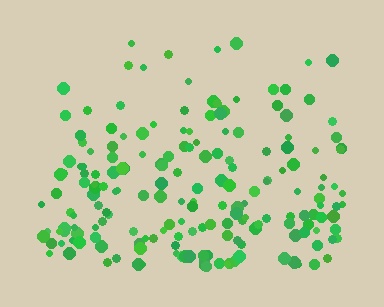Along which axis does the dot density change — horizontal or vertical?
Vertical.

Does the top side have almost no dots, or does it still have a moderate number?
Still a moderate number, just noticeably fewer than the bottom.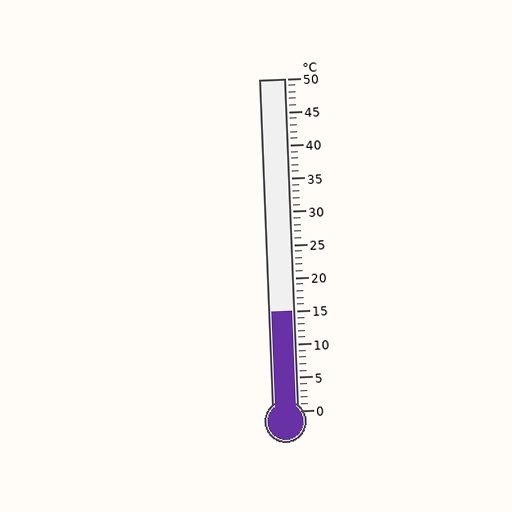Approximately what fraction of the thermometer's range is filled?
The thermometer is filled to approximately 30% of its range.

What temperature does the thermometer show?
The thermometer shows approximately 15°C.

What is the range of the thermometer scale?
The thermometer scale ranges from 0°C to 50°C.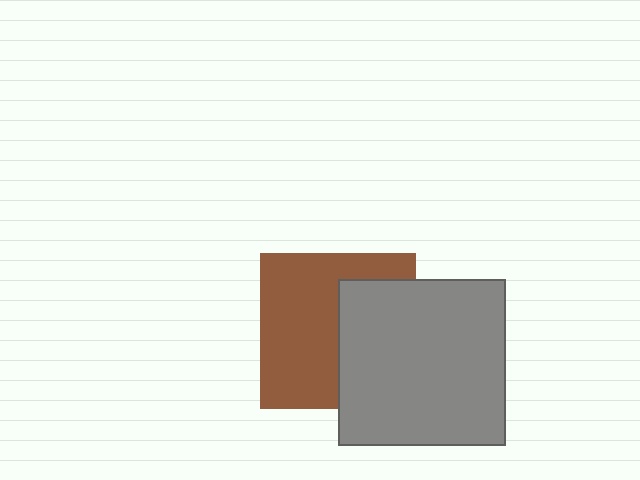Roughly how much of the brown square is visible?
About half of it is visible (roughly 58%).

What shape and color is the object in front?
The object in front is a gray square.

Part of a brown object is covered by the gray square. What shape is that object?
It is a square.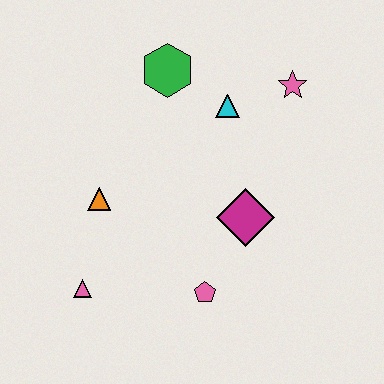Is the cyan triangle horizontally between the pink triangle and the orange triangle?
No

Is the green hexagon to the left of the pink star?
Yes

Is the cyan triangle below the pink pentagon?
No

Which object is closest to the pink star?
The cyan triangle is closest to the pink star.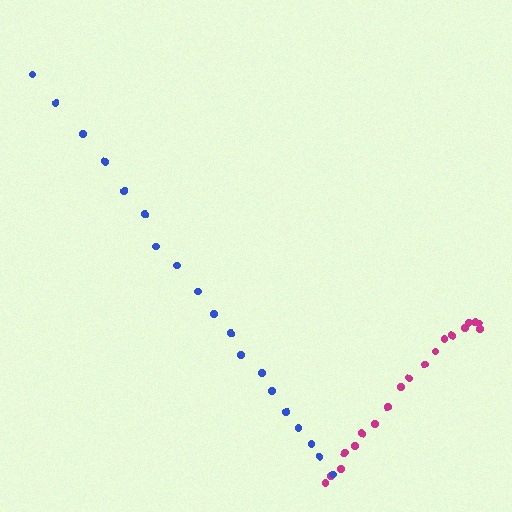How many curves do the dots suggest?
There are 2 distinct paths.